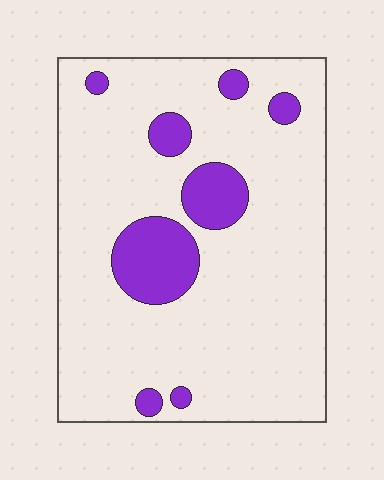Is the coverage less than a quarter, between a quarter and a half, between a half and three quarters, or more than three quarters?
Less than a quarter.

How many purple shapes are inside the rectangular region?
8.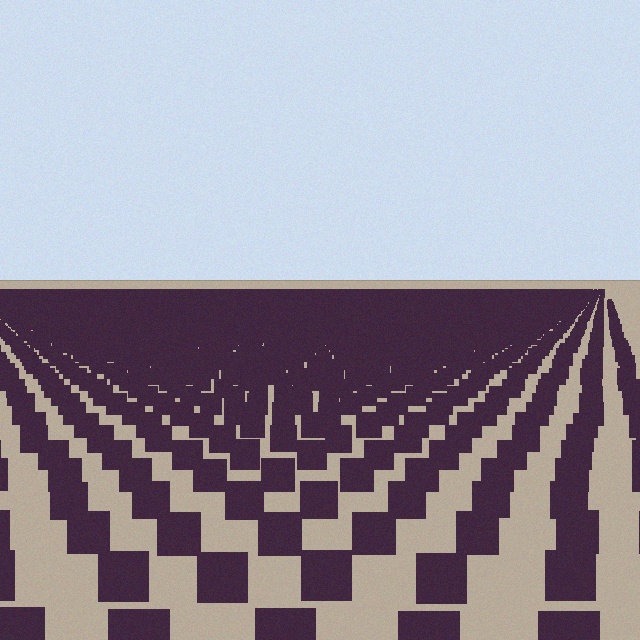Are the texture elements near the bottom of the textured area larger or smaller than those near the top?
Larger. Near the bottom, elements are closer to the viewer and appear at a bigger on-screen size.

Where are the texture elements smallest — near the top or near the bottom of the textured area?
Near the top.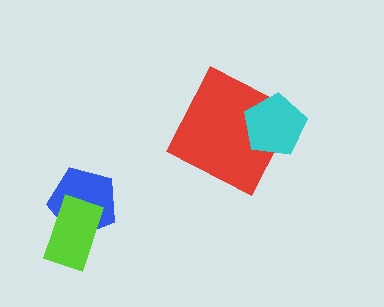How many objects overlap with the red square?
1 object overlaps with the red square.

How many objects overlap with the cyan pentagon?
1 object overlaps with the cyan pentagon.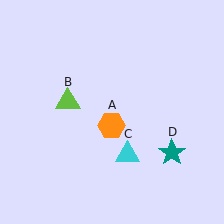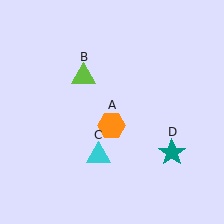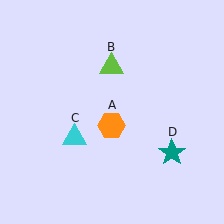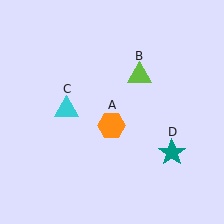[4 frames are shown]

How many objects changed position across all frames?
2 objects changed position: lime triangle (object B), cyan triangle (object C).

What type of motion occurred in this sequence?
The lime triangle (object B), cyan triangle (object C) rotated clockwise around the center of the scene.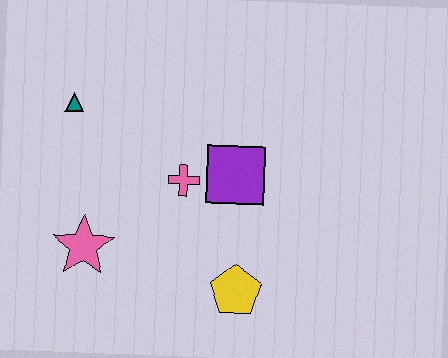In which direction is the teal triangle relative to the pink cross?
The teal triangle is to the left of the pink cross.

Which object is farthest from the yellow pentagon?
The teal triangle is farthest from the yellow pentagon.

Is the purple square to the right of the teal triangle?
Yes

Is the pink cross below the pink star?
No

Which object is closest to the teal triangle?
The pink cross is closest to the teal triangle.